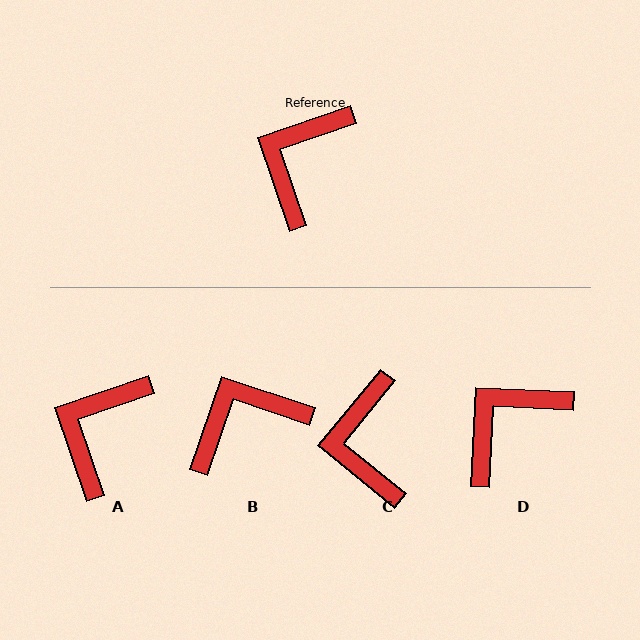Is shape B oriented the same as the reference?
No, it is off by about 37 degrees.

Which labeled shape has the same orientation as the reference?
A.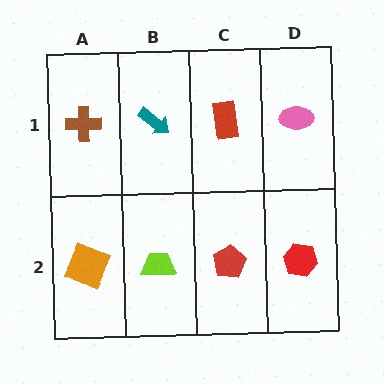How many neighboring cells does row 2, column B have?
3.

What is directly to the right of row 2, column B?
A red pentagon.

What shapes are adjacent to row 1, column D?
A red hexagon (row 2, column D), a red rectangle (row 1, column C).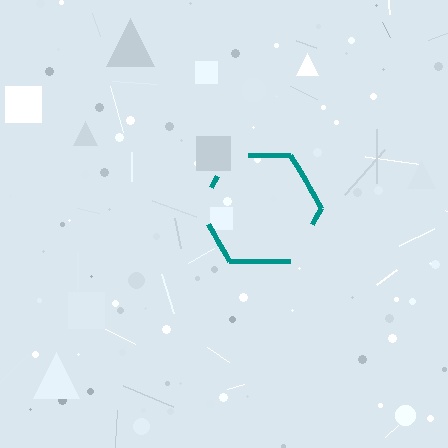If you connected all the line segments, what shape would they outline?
They would outline a hexagon.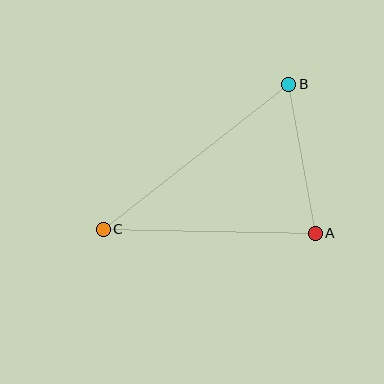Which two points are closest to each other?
Points A and B are closest to each other.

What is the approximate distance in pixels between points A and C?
The distance between A and C is approximately 212 pixels.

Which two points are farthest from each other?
Points B and C are farthest from each other.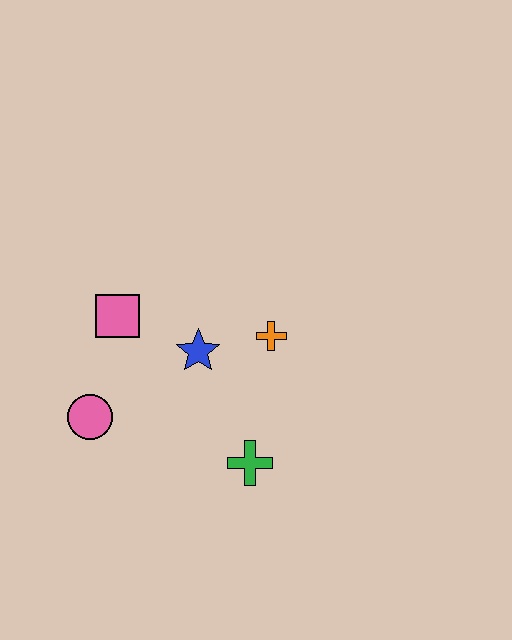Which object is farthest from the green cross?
The pink square is farthest from the green cross.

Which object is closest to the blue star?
The orange cross is closest to the blue star.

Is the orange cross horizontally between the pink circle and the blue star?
No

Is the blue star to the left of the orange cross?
Yes